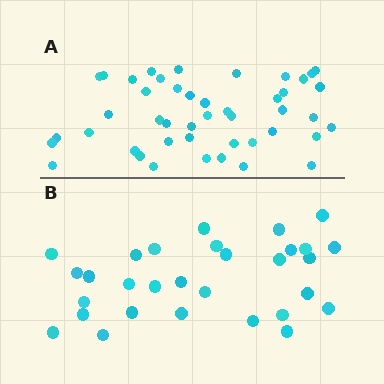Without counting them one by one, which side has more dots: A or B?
Region A (the top region) has more dots.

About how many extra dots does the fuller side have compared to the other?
Region A has approximately 15 more dots than region B.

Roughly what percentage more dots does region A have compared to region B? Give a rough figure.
About 50% more.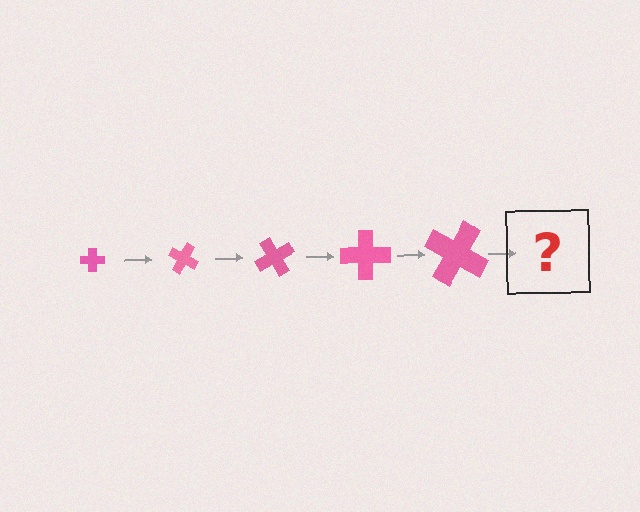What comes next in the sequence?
The next element should be a cross, larger than the previous one and rotated 150 degrees from the start.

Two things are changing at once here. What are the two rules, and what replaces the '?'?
The two rules are that the cross grows larger each step and it rotates 30 degrees each step. The '?' should be a cross, larger than the previous one and rotated 150 degrees from the start.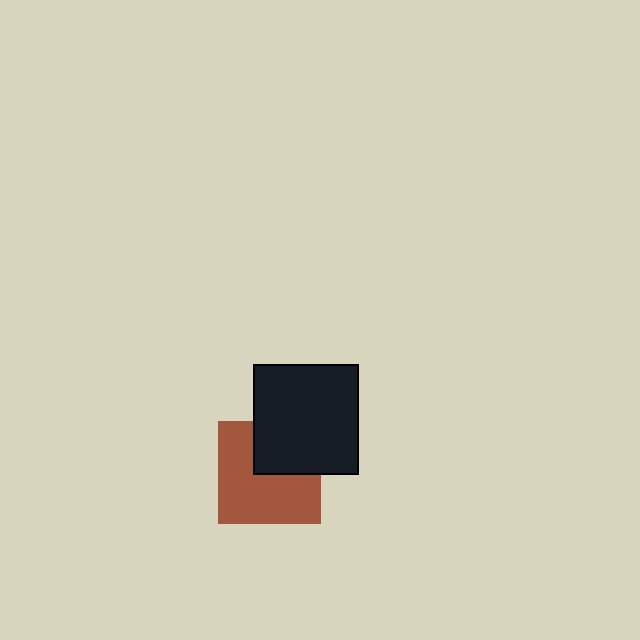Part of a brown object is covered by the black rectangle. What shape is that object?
It is a square.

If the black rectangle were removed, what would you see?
You would see the complete brown square.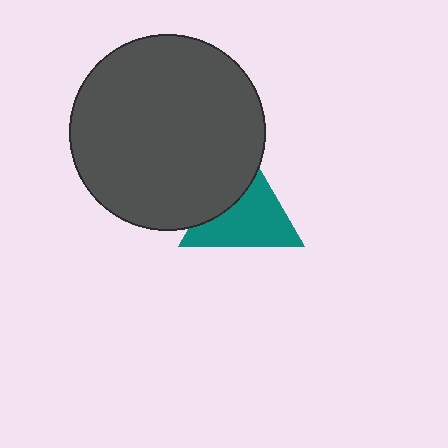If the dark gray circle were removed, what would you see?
You would see the complete teal triangle.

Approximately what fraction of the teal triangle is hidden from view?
Roughly 34% of the teal triangle is hidden behind the dark gray circle.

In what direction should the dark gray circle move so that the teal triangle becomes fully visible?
The dark gray circle should move toward the upper-left. That is the shortest direction to clear the overlap and leave the teal triangle fully visible.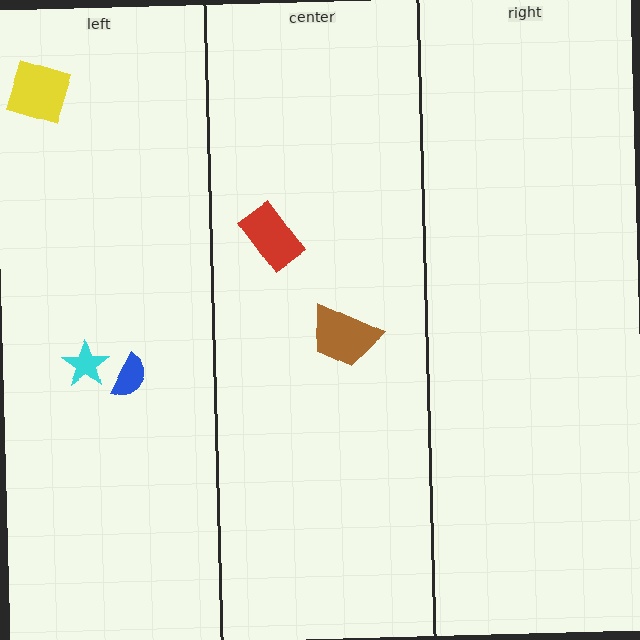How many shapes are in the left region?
3.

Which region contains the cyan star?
The left region.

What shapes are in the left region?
The blue semicircle, the cyan star, the yellow square.